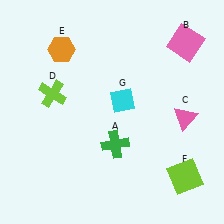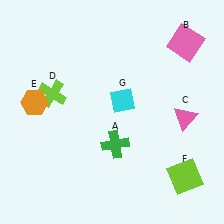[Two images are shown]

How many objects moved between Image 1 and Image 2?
1 object moved between the two images.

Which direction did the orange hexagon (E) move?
The orange hexagon (E) moved down.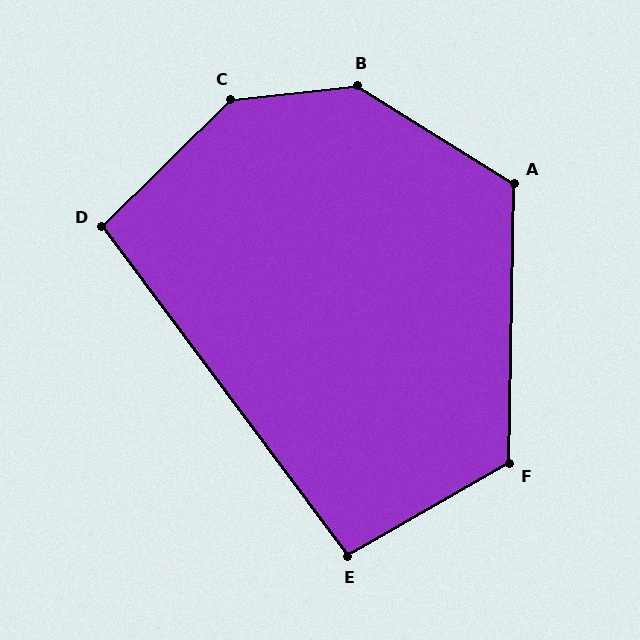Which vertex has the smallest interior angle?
E, at approximately 97 degrees.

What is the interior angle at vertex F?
Approximately 121 degrees (obtuse).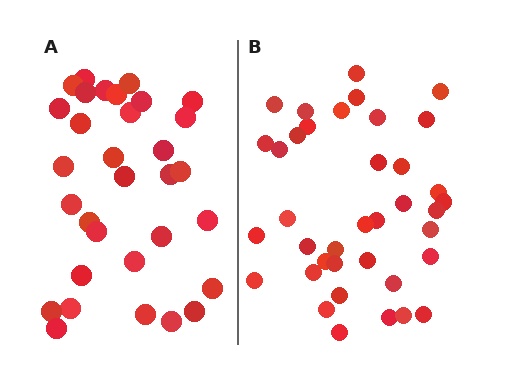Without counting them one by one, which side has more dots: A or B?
Region B (the right region) has more dots.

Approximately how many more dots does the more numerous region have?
Region B has about 6 more dots than region A.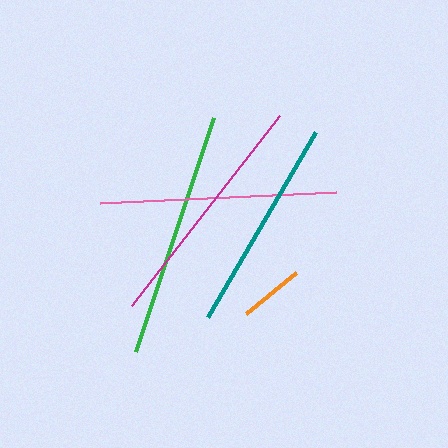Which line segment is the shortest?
The orange line is the shortest at approximately 64 pixels.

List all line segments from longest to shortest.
From longest to shortest: green, magenta, pink, teal, orange.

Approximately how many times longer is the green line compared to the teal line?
The green line is approximately 1.1 times the length of the teal line.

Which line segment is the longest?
The green line is the longest at approximately 247 pixels.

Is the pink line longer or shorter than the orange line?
The pink line is longer than the orange line.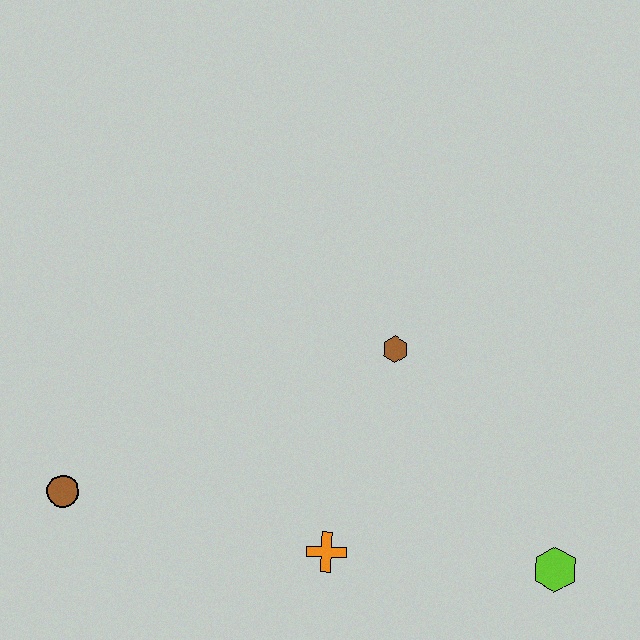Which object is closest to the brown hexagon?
The orange cross is closest to the brown hexagon.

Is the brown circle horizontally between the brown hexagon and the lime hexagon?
No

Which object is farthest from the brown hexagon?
The brown circle is farthest from the brown hexagon.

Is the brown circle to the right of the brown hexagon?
No